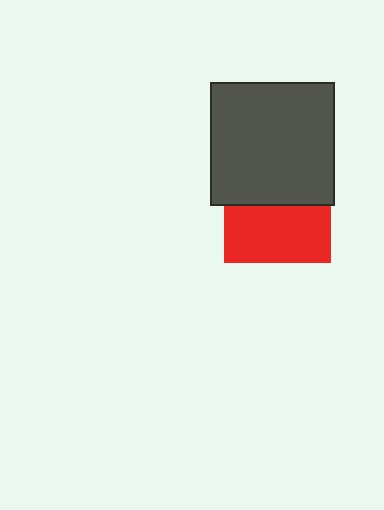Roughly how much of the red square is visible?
About half of it is visible (roughly 54%).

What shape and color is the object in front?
The object in front is a dark gray square.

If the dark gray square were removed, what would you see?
You would see the complete red square.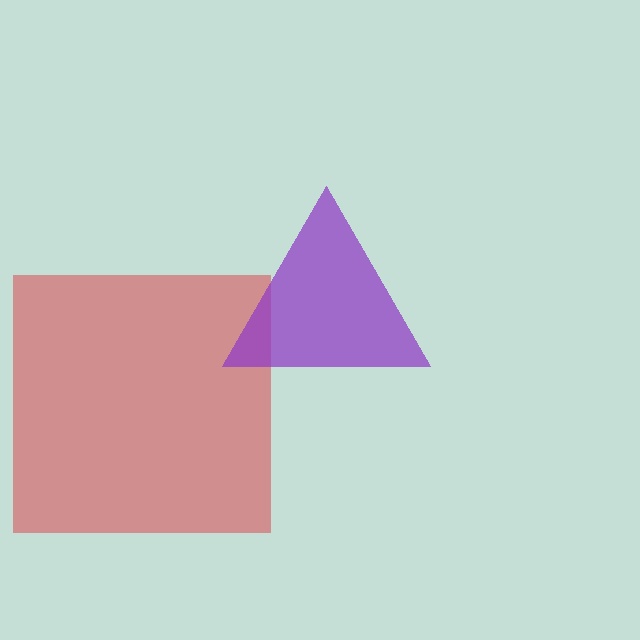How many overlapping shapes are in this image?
There are 2 overlapping shapes in the image.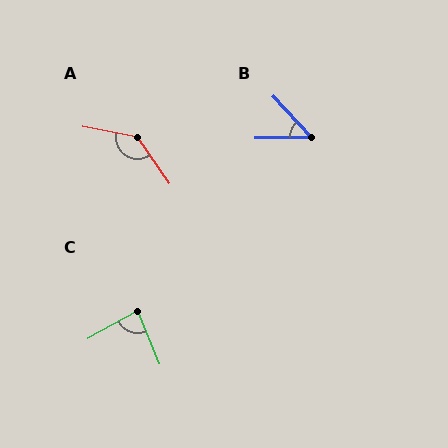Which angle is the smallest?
B, at approximately 48 degrees.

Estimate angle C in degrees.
Approximately 83 degrees.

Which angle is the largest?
A, at approximately 136 degrees.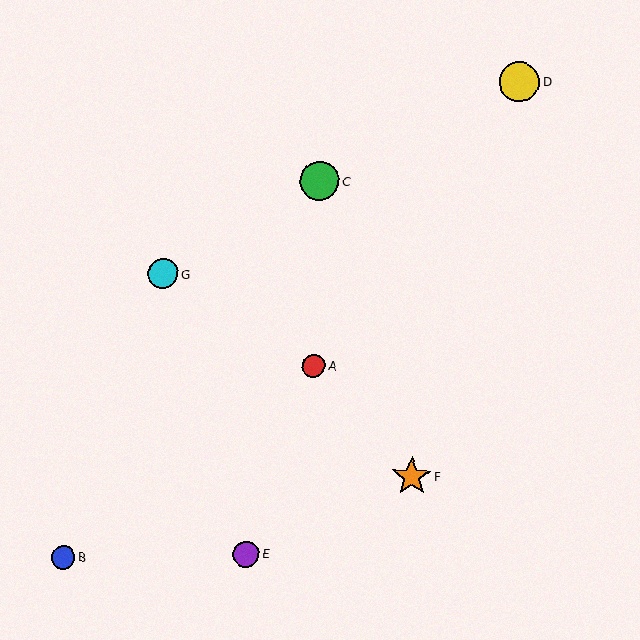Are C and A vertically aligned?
Yes, both are at x≈320.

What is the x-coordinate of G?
Object G is at x≈163.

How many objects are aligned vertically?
2 objects (A, C) are aligned vertically.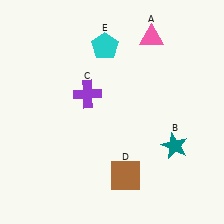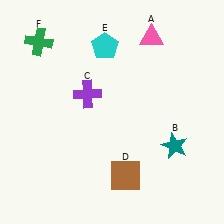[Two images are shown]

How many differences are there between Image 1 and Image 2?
There is 1 difference between the two images.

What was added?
A green cross (F) was added in Image 2.